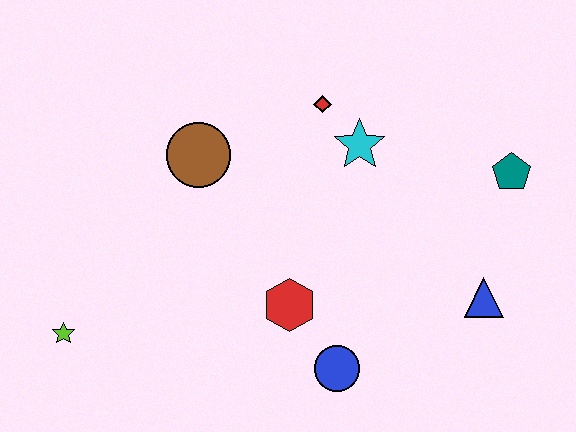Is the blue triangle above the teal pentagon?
No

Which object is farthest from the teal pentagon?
The lime star is farthest from the teal pentagon.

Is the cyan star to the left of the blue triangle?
Yes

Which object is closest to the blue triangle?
The teal pentagon is closest to the blue triangle.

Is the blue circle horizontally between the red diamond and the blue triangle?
Yes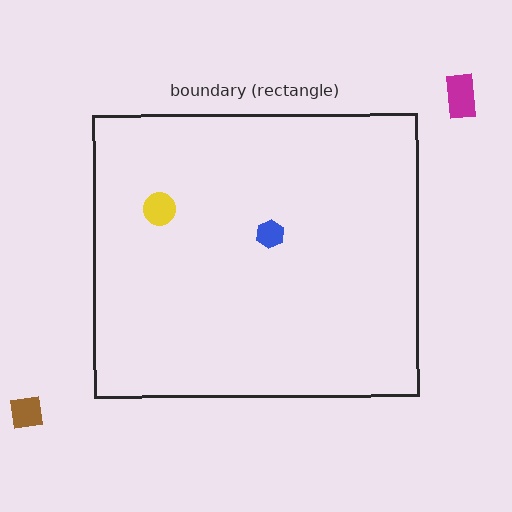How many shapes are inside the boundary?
2 inside, 2 outside.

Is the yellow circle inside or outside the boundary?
Inside.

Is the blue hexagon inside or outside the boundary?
Inside.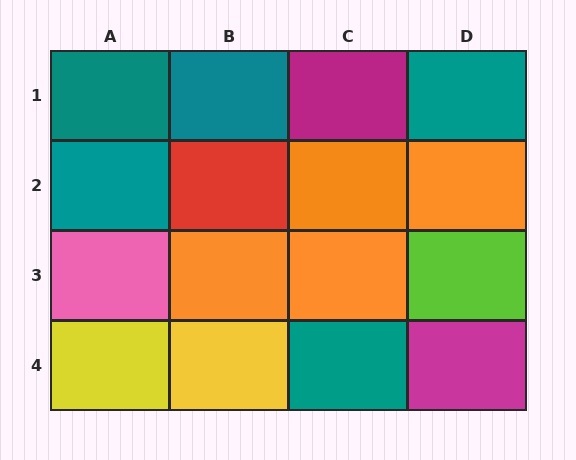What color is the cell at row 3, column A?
Pink.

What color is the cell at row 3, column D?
Lime.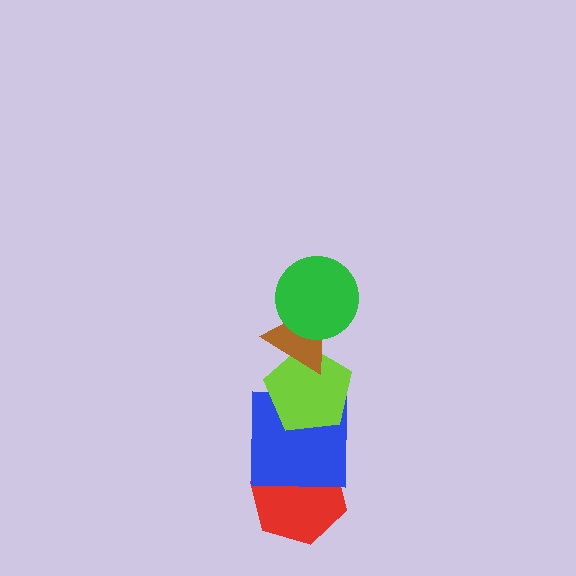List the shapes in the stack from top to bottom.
From top to bottom: the green circle, the brown triangle, the lime pentagon, the blue square, the red hexagon.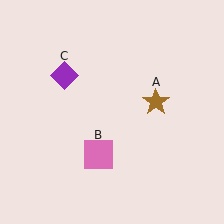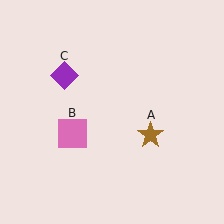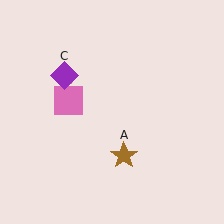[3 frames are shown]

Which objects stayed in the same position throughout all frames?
Purple diamond (object C) remained stationary.